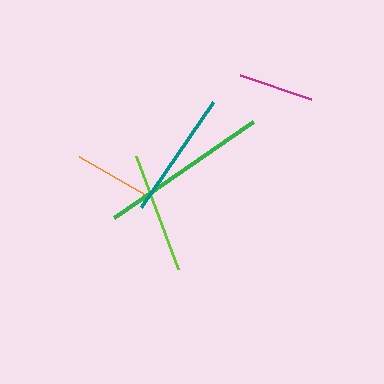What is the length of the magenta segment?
The magenta segment is approximately 75 pixels long.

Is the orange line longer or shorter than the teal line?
The teal line is longer than the orange line.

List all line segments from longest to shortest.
From longest to shortest: green, teal, lime, orange, magenta.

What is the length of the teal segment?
The teal segment is approximately 127 pixels long.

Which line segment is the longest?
The green line is the longest at approximately 169 pixels.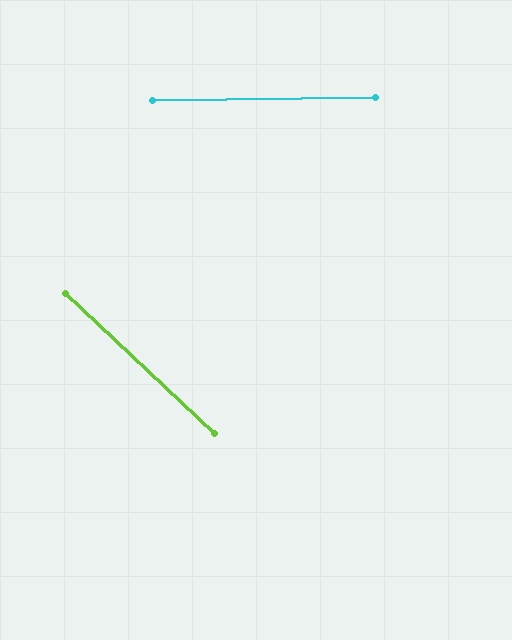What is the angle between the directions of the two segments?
Approximately 44 degrees.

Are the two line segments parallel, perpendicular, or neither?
Neither parallel nor perpendicular — they differ by about 44°.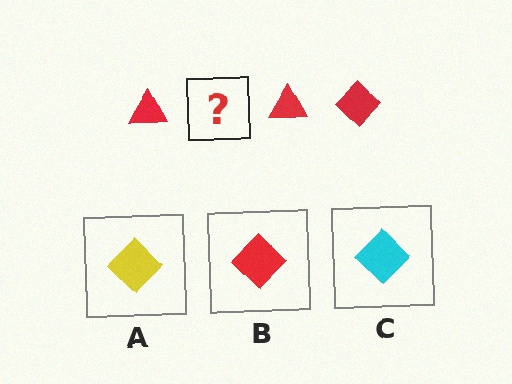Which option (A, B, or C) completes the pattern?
B.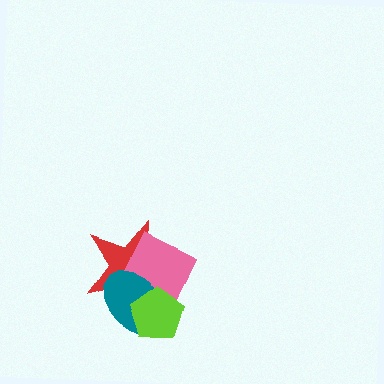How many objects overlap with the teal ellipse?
3 objects overlap with the teal ellipse.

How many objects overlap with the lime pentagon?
3 objects overlap with the lime pentagon.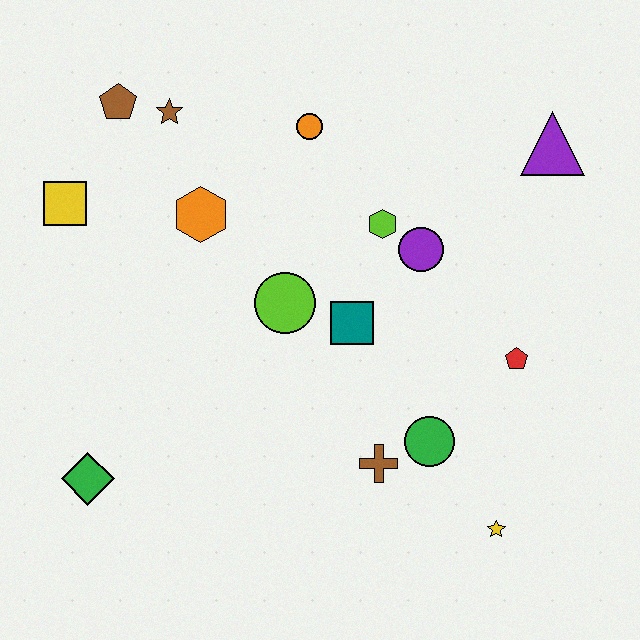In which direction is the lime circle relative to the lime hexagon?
The lime circle is to the left of the lime hexagon.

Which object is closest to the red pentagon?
The green circle is closest to the red pentagon.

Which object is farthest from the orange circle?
The yellow star is farthest from the orange circle.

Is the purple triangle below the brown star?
Yes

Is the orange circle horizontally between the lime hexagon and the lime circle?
Yes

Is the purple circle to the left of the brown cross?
No